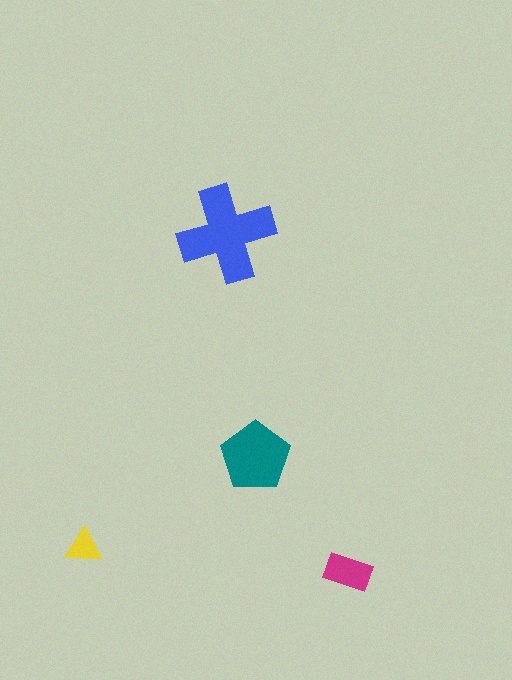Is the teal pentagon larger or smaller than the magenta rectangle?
Larger.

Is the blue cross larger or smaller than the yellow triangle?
Larger.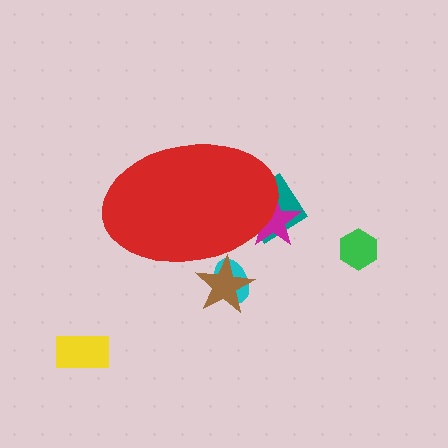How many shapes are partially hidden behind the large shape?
4 shapes are partially hidden.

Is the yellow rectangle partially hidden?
No, the yellow rectangle is fully visible.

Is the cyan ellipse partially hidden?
Yes, the cyan ellipse is partially hidden behind the red ellipse.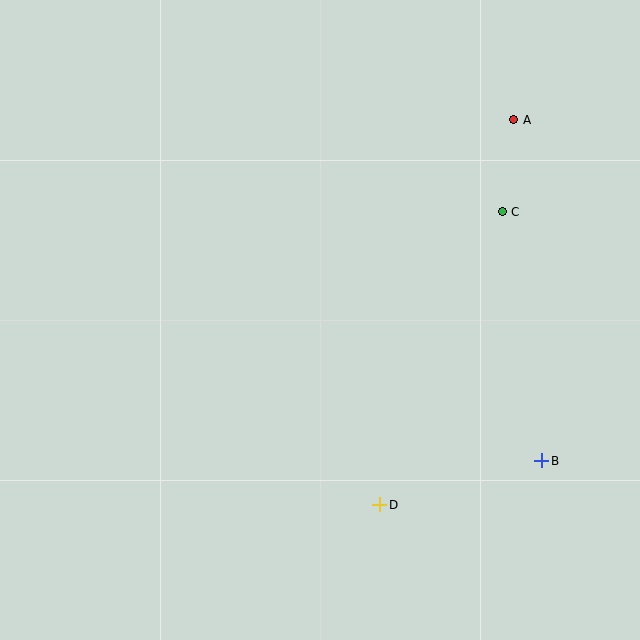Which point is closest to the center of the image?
Point D at (380, 505) is closest to the center.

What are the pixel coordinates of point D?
Point D is at (380, 505).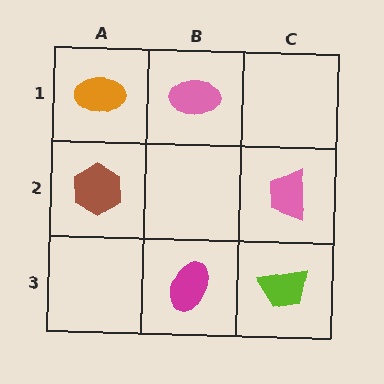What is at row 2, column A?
A brown hexagon.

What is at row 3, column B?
A magenta ellipse.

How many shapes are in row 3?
2 shapes.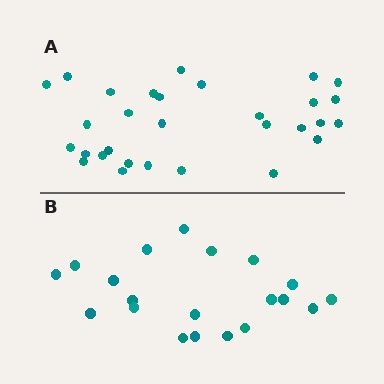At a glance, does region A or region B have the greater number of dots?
Region A (the top region) has more dots.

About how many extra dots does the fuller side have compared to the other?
Region A has roughly 10 or so more dots than region B.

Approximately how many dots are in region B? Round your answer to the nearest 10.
About 20 dots.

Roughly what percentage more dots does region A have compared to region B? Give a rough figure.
About 50% more.